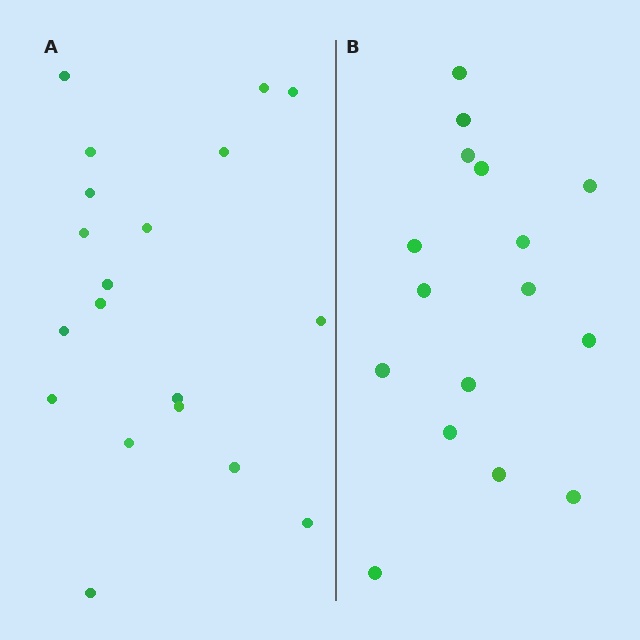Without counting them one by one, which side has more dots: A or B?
Region A (the left region) has more dots.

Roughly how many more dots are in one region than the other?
Region A has just a few more — roughly 2 or 3 more dots than region B.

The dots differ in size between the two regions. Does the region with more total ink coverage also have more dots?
No. Region B has more total ink coverage because its dots are larger, but region A actually contains more individual dots. Total area can be misleading — the number of items is what matters here.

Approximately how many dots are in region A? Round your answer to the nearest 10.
About 20 dots. (The exact count is 19, which rounds to 20.)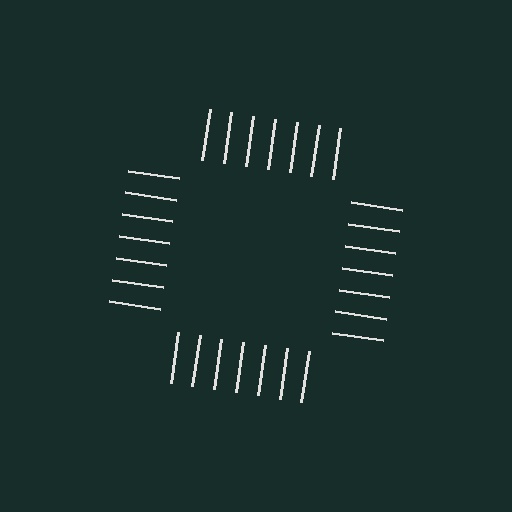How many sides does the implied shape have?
4 sides — the line-ends trace a square.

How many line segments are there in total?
28 — 7 along each of the 4 edges.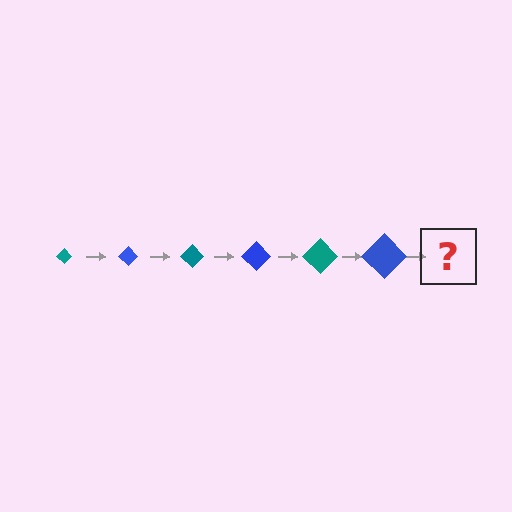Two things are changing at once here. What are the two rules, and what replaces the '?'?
The two rules are that the diamond grows larger each step and the color cycles through teal and blue. The '?' should be a teal diamond, larger than the previous one.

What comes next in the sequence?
The next element should be a teal diamond, larger than the previous one.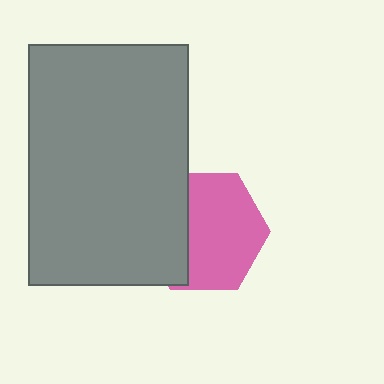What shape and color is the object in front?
The object in front is a gray rectangle.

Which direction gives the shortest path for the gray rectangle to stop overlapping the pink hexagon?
Moving left gives the shortest separation.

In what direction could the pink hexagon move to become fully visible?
The pink hexagon could move right. That would shift it out from behind the gray rectangle entirely.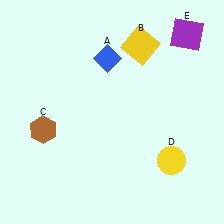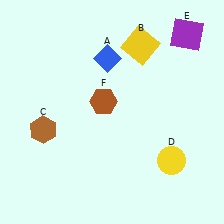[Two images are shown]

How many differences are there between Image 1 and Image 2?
There is 1 difference between the two images.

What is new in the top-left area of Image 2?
A brown hexagon (F) was added in the top-left area of Image 2.